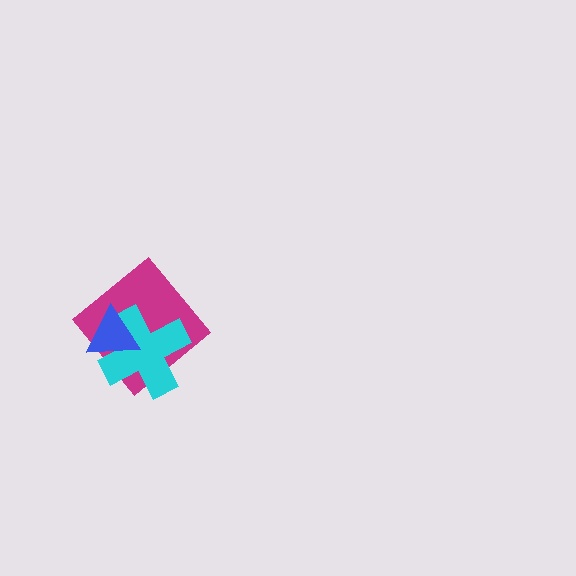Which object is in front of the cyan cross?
The blue triangle is in front of the cyan cross.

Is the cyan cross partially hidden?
Yes, it is partially covered by another shape.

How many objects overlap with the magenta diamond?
2 objects overlap with the magenta diamond.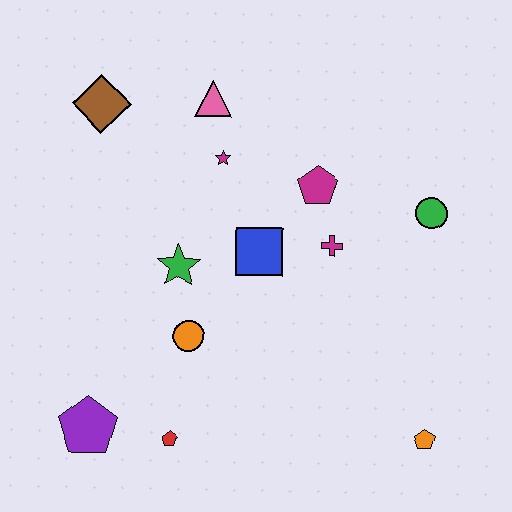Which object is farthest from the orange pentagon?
The brown diamond is farthest from the orange pentagon.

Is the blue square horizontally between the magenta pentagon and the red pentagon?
Yes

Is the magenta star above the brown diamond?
No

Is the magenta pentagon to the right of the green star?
Yes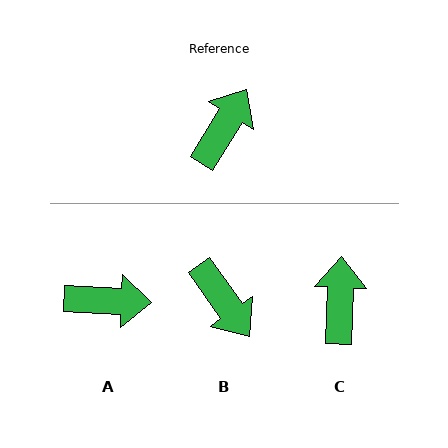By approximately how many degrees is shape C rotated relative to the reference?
Approximately 29 degrees counter-clockwise.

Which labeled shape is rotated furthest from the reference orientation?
B, about 113 degrees away.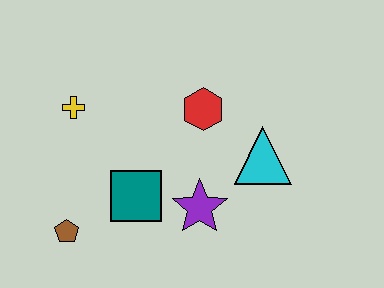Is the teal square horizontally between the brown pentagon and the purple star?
Yes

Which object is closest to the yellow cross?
The teal square is closest to the yellow cross.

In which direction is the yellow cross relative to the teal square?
The yellow cross is above the teal square.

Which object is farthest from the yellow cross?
The cyan triangle is farthest from the yellow cross.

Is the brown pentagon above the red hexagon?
No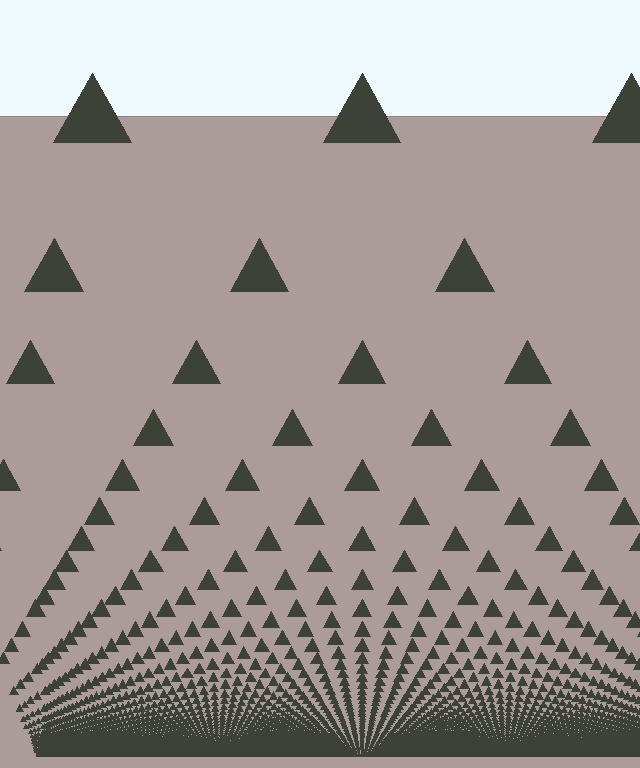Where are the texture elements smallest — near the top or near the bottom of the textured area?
Near the bottom.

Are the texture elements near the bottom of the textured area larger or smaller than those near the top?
Smaller. The gradient is inverted — elements near the bottom are smaller and denser.